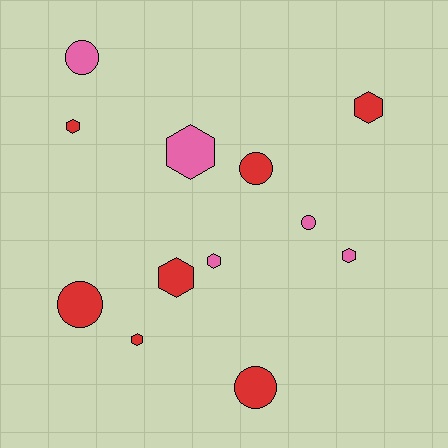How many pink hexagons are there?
There are 3 pink hexagons.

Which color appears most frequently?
Red, with 7 objects.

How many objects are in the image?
There are 12 objects.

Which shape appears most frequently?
Hexagon, with 7 objects.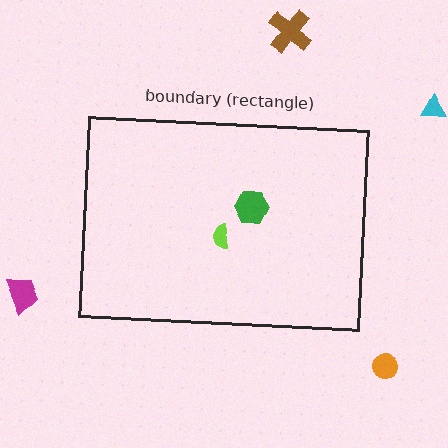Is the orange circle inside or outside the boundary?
Outside.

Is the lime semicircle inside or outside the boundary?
Inside.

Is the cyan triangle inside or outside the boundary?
Outside.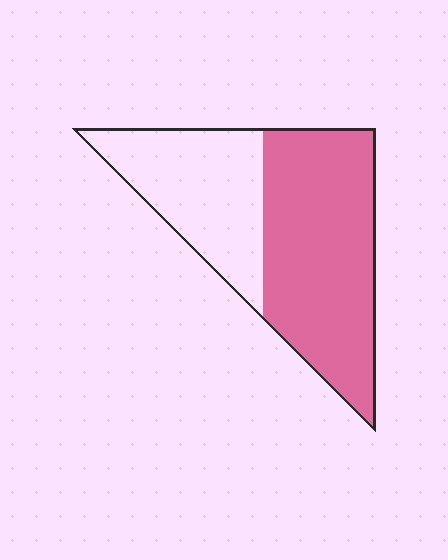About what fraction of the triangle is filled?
About three fifths (3/5).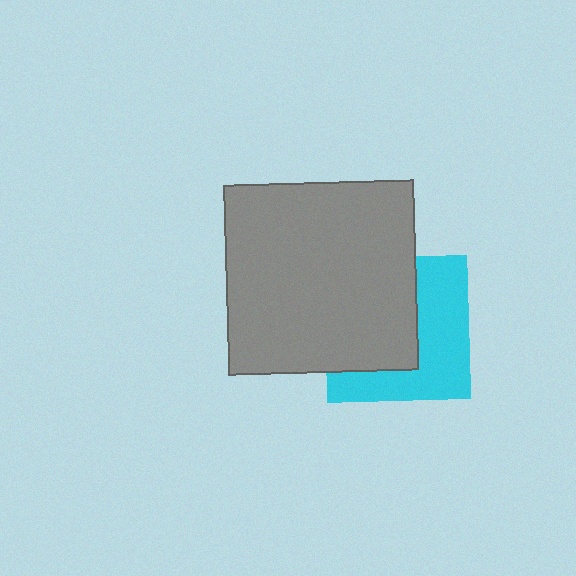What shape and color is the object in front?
The object in front is a gray square.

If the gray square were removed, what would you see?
You would see the complete cyan square.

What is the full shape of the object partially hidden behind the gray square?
The partially hidden object is a cyan square.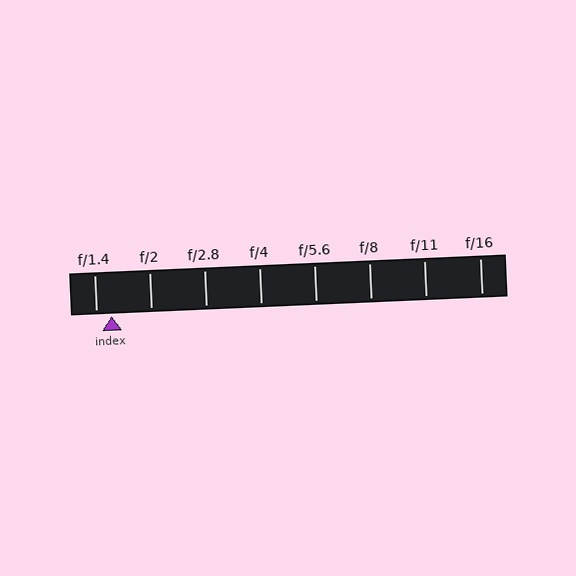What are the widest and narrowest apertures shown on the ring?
The widest aperture shown is f/1.4 and the narrowest is f/16.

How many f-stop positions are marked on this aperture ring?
There are 8 f-stop positions marked.